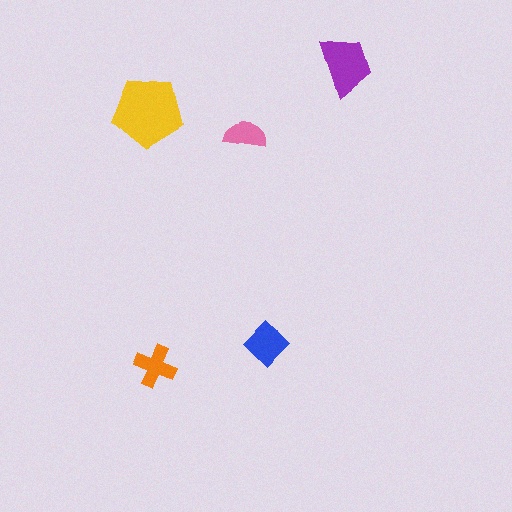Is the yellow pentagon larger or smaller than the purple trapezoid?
Larger.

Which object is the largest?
The yellow pentagon.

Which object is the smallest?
The pink semicircle.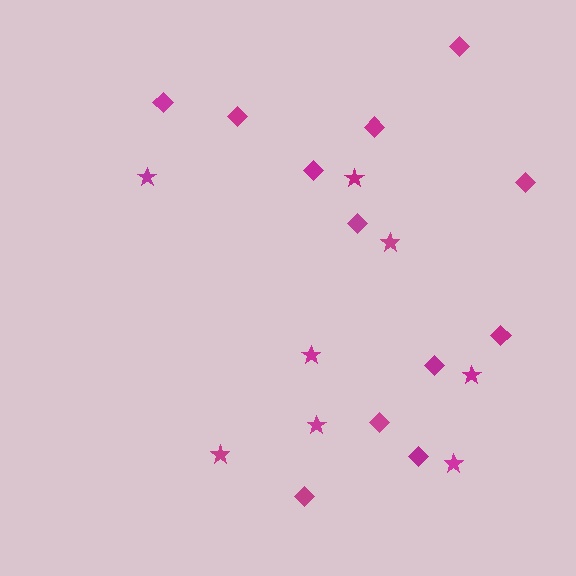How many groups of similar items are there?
There are 2 groups: one group of stars (8) and one group of diamonds (12).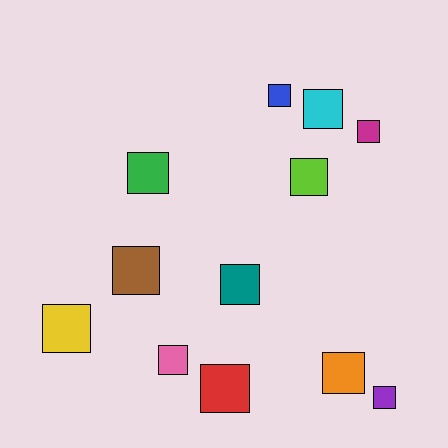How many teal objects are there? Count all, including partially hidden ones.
There is 1 teal object.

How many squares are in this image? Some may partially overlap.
There are 12 squares.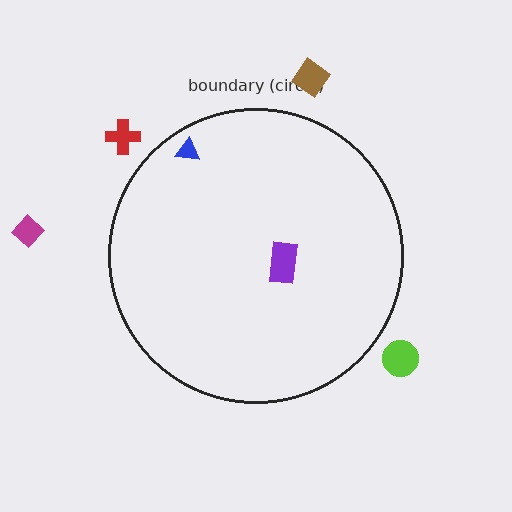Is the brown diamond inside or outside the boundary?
Outside.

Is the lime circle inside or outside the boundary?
Outside.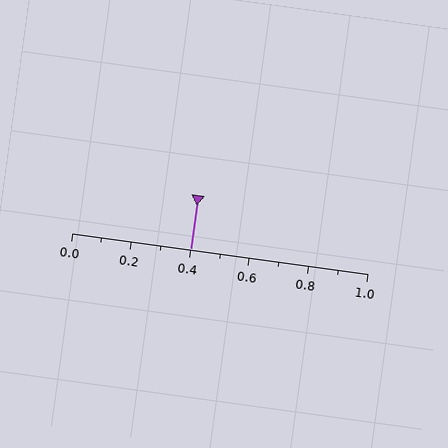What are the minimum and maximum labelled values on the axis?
The axis runs from 0.0 to 1.0.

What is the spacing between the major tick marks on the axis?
The major ticks are spaced 0.2 apart.